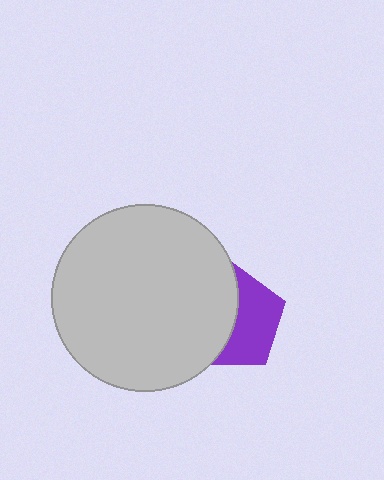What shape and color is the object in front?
The object in front is a light gray circle.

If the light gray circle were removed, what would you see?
You would see the complete purple pentagon.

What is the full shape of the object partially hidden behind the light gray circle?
The partially hidden object is a purple pentagon.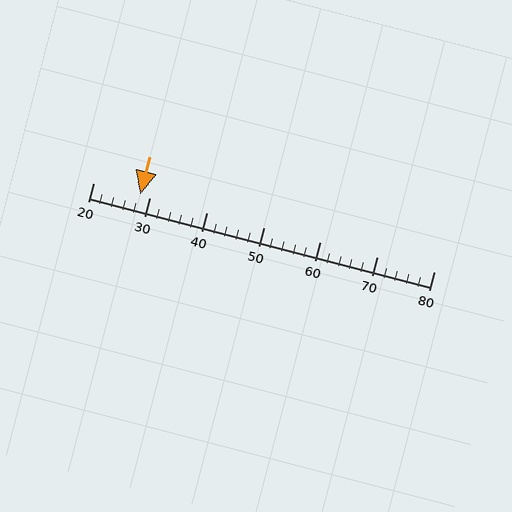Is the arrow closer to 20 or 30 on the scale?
The arrow is closer to 30.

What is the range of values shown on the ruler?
The ruler shows values from 20 to 80.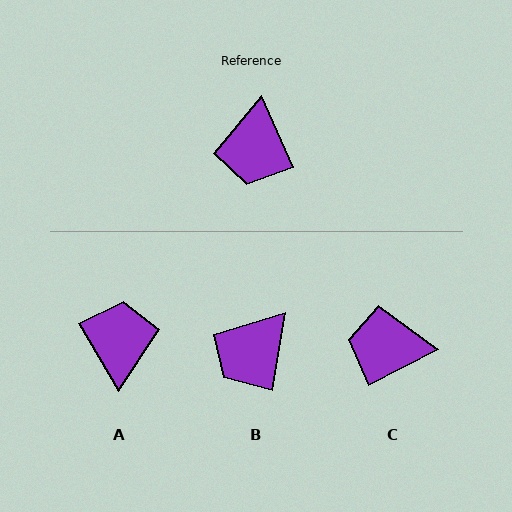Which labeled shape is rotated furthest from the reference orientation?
A, about 174 degrees away.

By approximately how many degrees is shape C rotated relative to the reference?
Approximately 87 degrees clockwise.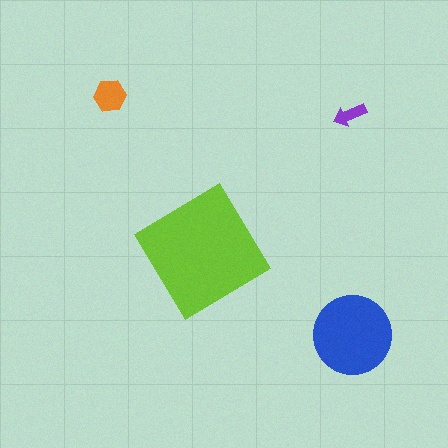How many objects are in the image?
There are 4 objects in the image.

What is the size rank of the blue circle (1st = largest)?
2nd.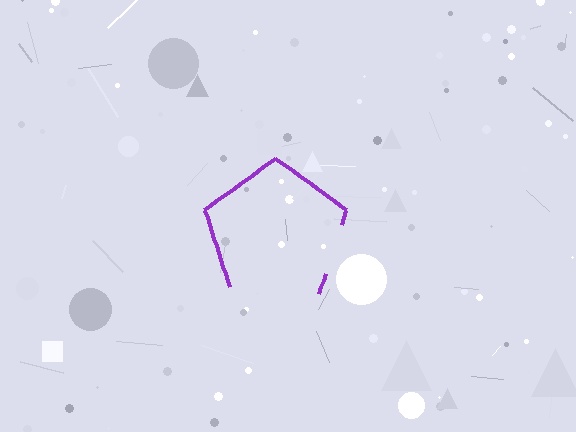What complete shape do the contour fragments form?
The contour fragments form a pentagon.